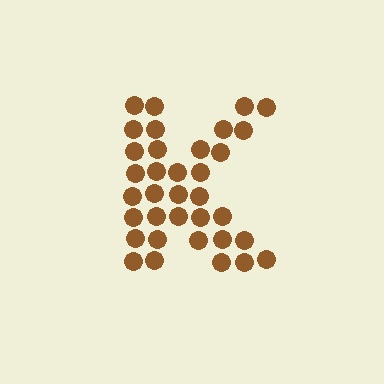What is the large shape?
The large shape is the letter K.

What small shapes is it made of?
It is made of small circles.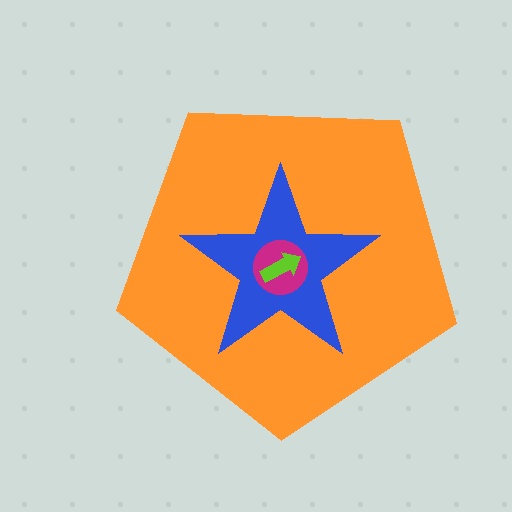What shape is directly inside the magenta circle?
The lime arrow.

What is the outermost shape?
The orange pentagon.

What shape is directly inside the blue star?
The magenta circle.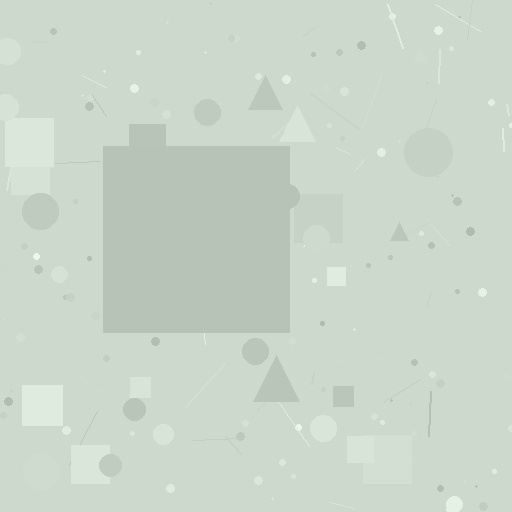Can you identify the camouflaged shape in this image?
The camouflaged shape is a square.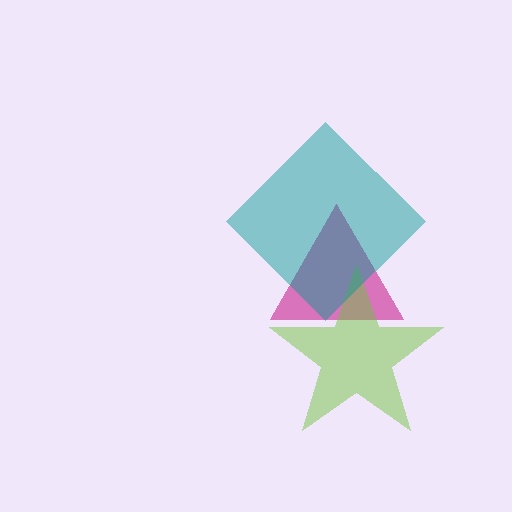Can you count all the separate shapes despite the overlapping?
Yes, there are 3 separate shapes.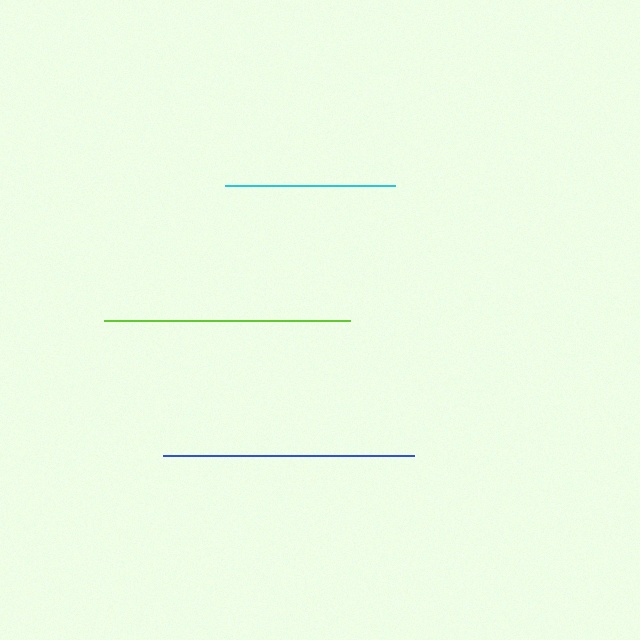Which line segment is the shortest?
The cyan line is the shortest at approximately 170 pixels.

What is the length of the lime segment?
The lime segment is approximately 247 pixels long.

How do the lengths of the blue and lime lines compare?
The blue and lime lines are approximately the same length.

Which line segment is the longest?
The blue line is the longest at approximately 250 pixels.